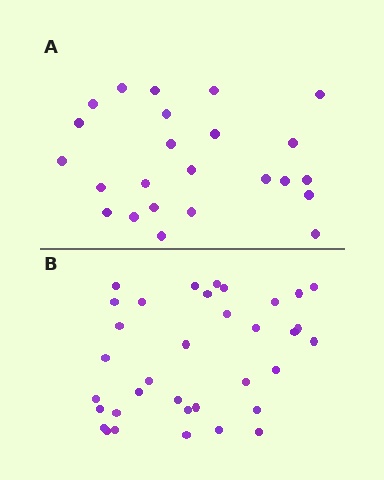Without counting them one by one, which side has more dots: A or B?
Region B (the bottom region) has more dots.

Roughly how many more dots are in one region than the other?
Region B has roughly 12 or so more dots than region A.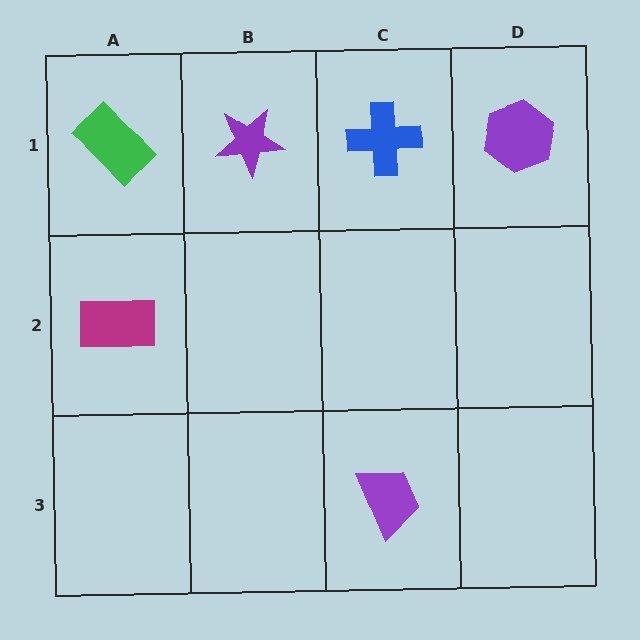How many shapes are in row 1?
4 shapes.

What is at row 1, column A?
A green rectangle.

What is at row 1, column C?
A blue cross.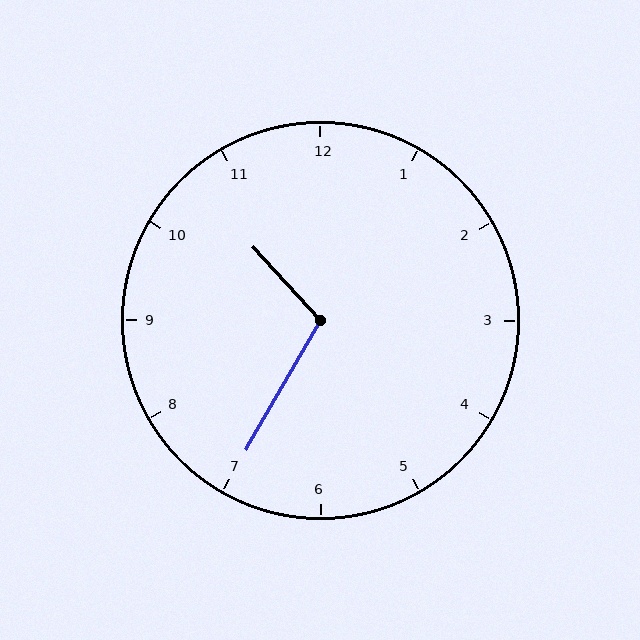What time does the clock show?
10:35.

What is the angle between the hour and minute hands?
Approximately 108 degrees.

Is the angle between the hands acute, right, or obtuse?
It is obtuse.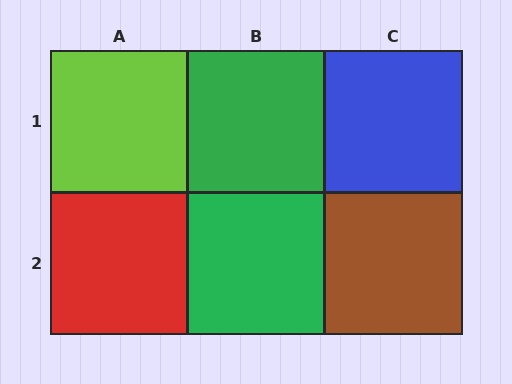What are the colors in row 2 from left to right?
Red, green, brown.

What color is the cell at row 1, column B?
Green.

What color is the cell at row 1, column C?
Blue.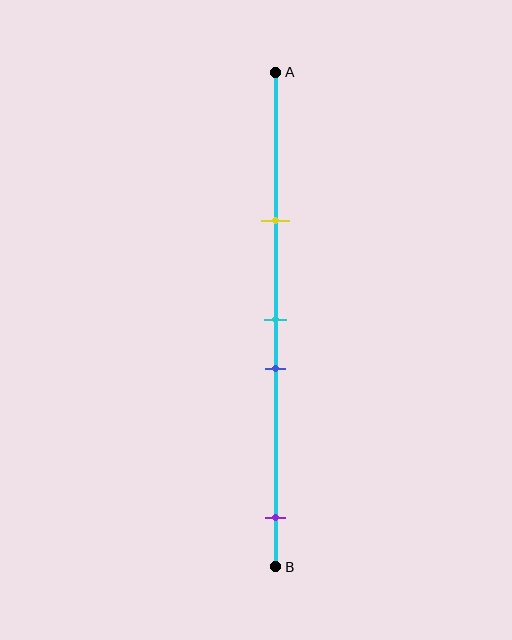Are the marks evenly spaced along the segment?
No, the marks are not evenly spaced.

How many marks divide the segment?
There are 4 marks dividing the segment.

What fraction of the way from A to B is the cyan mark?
The cyan mark is approximately 50% (0.5) of the way from A to B.